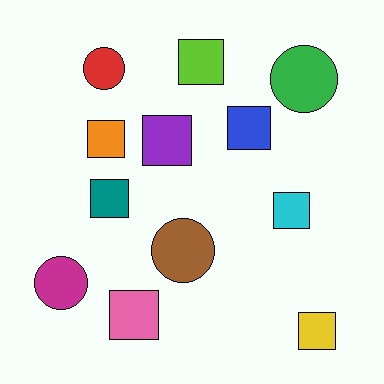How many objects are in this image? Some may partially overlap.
There are 12 objects.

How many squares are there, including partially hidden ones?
There are 8 squares.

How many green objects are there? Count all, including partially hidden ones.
There is 1 green object.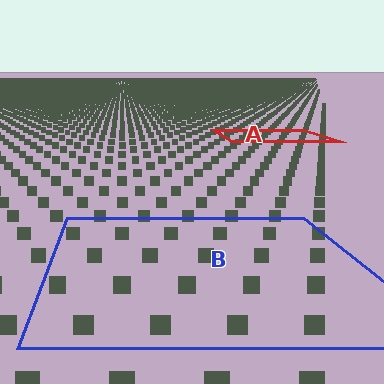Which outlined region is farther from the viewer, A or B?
Region A is farther from the viewer — the texture elements inside it appear smaller and more densely packed.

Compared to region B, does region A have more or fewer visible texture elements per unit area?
Region A has more texture elements per unit area — they are packed more densely because it is farther away.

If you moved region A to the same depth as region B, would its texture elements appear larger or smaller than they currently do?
They would appear larger. At a closer depth, the same texture elements are projected at a bigger on-screen size.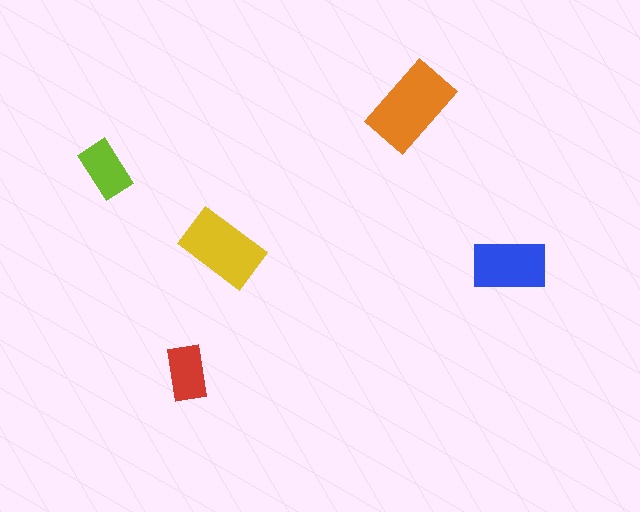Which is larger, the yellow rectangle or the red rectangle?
The yellow one.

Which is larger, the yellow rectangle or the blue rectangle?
The yellow one.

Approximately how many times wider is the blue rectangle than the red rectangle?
About 1.5 times wider.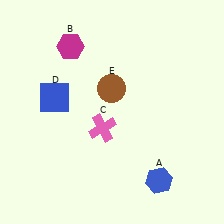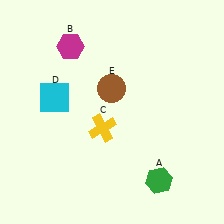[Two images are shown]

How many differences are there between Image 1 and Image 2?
There are 3 differences between the two images.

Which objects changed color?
A changed from blue to green. C changed from pink to yellow. D changed from blue to cyan.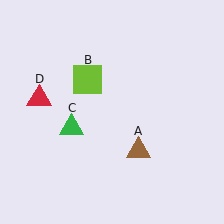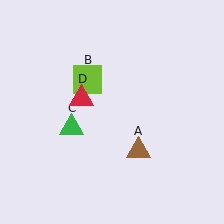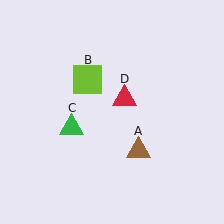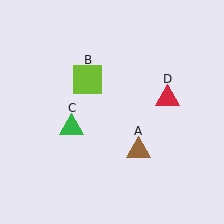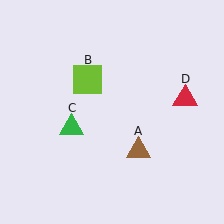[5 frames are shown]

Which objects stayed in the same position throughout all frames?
Brown triangle (object A) and lime square (object B) and green triangle (object C) remained stationary.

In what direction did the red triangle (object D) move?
The red triangle (object D) moved right.